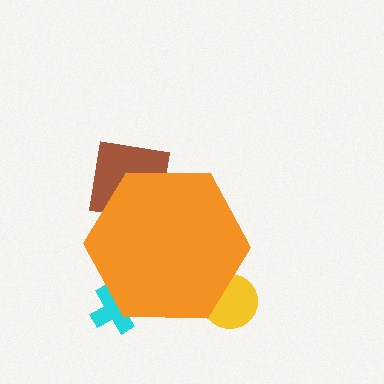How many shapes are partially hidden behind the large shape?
3 shapes are partially hidden.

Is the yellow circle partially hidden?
Yes, the yellow circle is partially hidden behind the orange hexagon.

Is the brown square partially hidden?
Yes, the brown square is partially hidden behind the orange hexagon.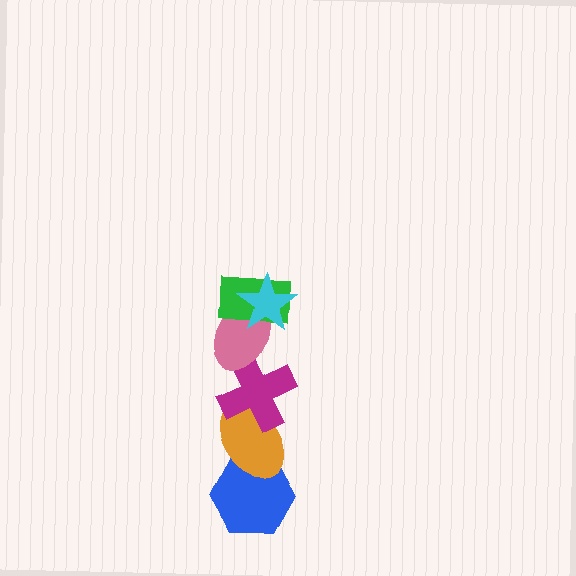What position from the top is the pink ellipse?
The pink ellipse is 3rd from the top.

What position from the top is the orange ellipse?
The orange ellipse is 5th from the top.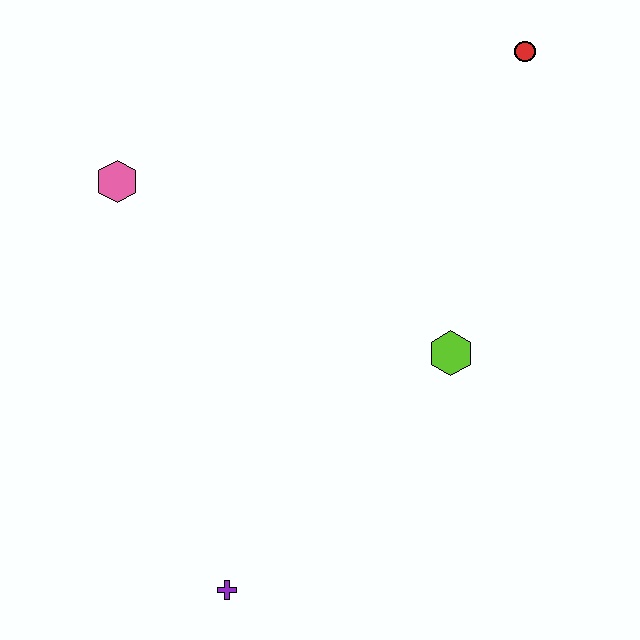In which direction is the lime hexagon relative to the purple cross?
The lime hexagon is above the purple cross.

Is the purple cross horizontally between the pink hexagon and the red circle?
Yes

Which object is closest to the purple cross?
The lime hexagon is closest to the purple cross.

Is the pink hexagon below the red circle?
Yes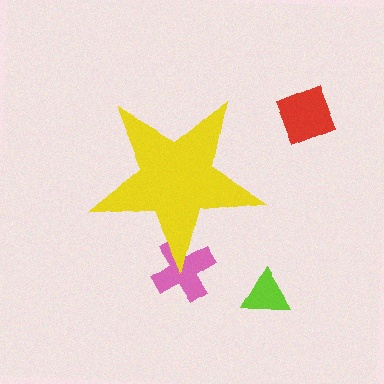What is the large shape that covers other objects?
A yellow star.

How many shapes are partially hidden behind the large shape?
1 shape is partially hidden.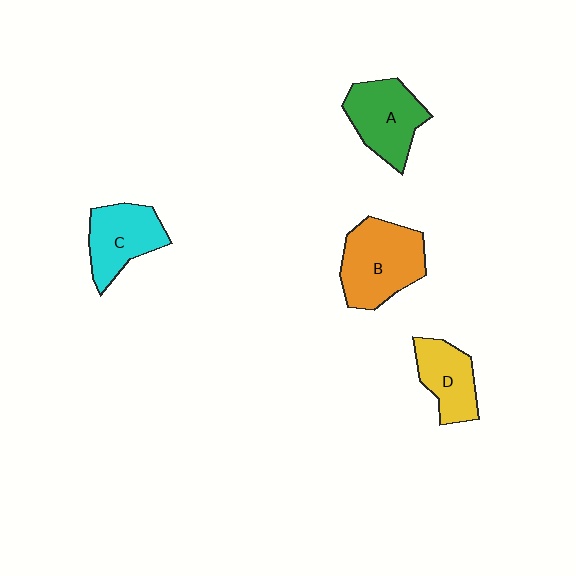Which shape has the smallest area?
Shape D (yellow).